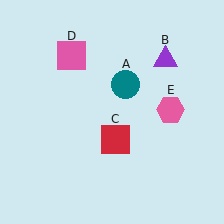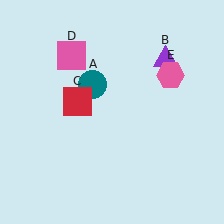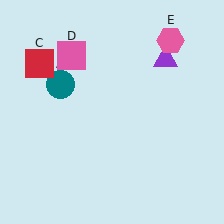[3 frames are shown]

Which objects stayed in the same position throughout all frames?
Purple triangle (object B) and pink square (object D) remained stationary.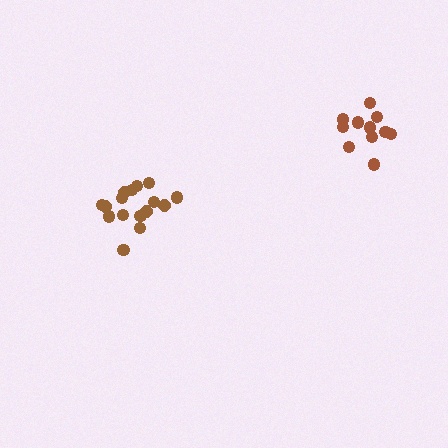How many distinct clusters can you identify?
There are 2 distinct clusters.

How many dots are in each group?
Group 1: 11 dots, Group 2: 16 dots (27 total).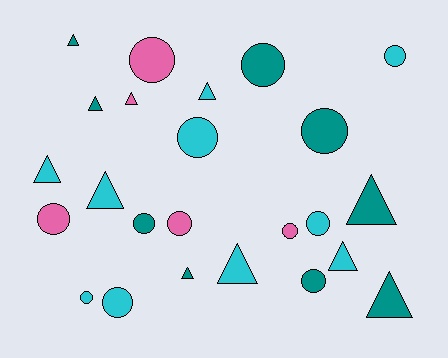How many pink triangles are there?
There is 1 pink triangle.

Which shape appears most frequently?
Circle, with 13 objects.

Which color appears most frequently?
Cyan, with 10 objects.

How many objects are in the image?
There are 24 objects.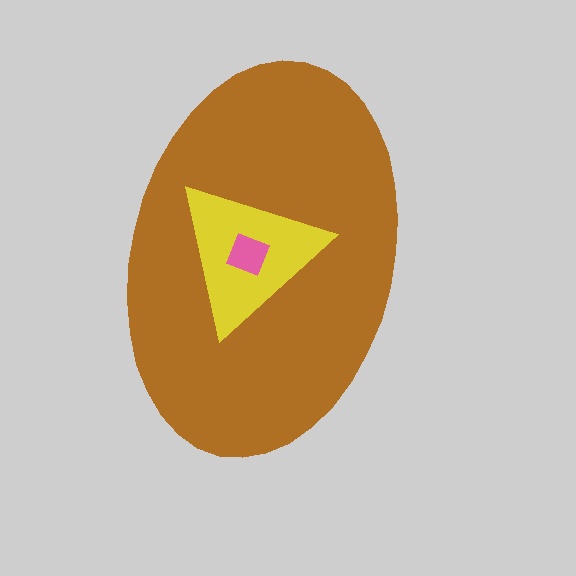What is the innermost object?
The pink diamond.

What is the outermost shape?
The brown ellipse.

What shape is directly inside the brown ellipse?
The yellow triangle.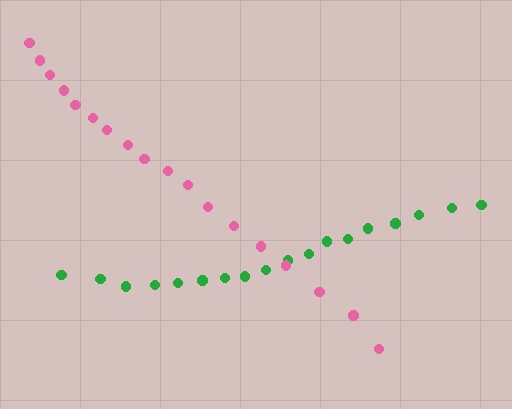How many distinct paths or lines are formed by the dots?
There are 2 distinct paths.